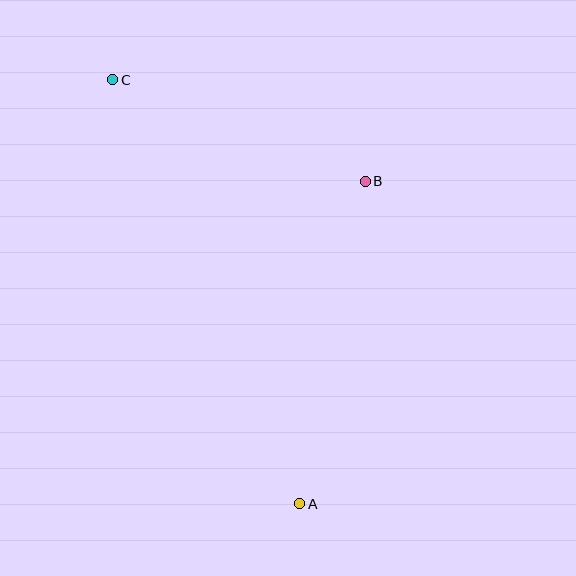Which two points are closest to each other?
Points B and C are closest to each other.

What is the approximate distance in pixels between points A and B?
The distance between A and B is approximately 329 pixels.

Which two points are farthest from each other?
Points A and C are farthest from each other.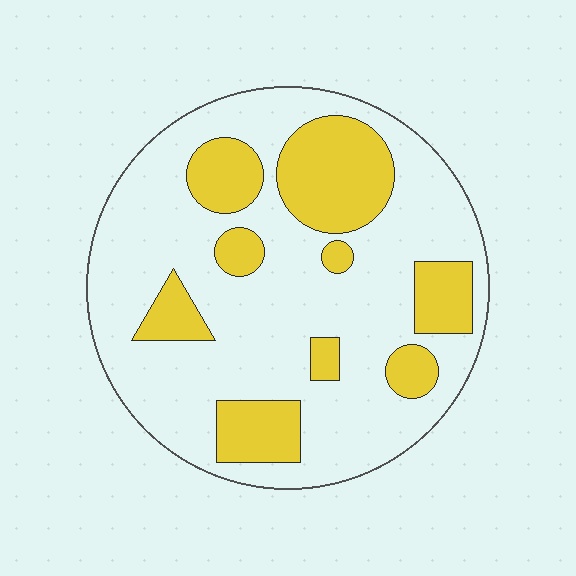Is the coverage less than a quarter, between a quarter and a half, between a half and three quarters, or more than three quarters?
Between a quarter and a half.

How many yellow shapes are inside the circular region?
9.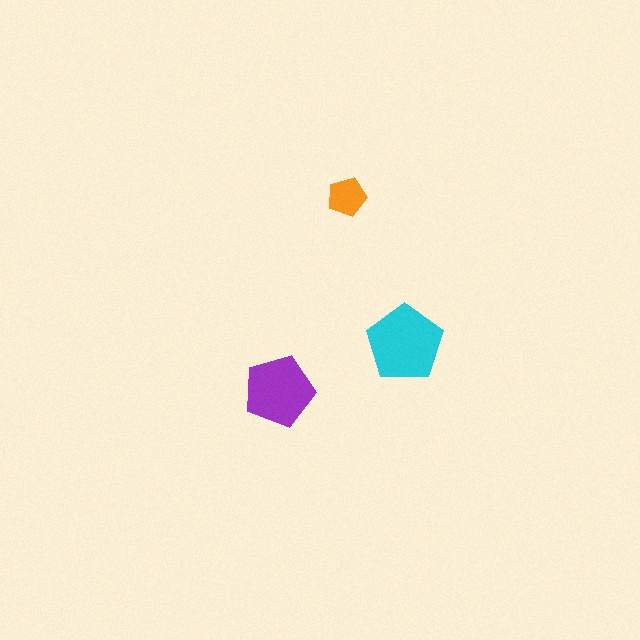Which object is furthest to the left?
The purple pentagon is leftmost.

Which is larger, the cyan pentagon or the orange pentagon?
The cyan one.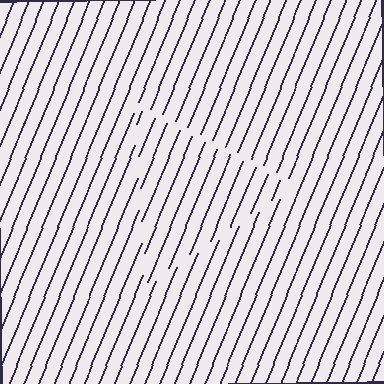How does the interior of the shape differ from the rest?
The interior of the shape contains the same grating, shifted by half a period — the contour is defined by the phase discontinuity where line-ends from the inner and outer gratings abut.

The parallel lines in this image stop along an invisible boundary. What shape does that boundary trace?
An illusory triangle. The interior of the shape contains the same grating, shifted by half a period — the contour is defined by the phase discontinuity where line-ends from the inner and outer gratings abut.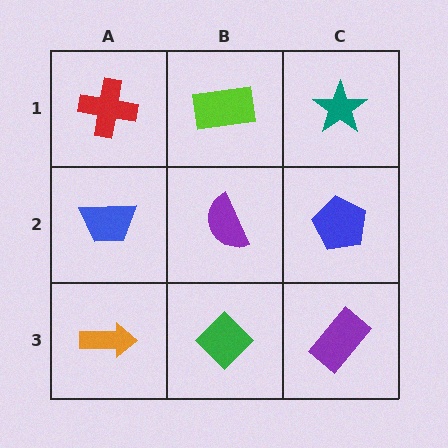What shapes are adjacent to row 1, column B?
A purple semicircle (row 2, column B), a red cross (row 1, column A), a teal star (row 1, column C).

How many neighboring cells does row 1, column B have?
3.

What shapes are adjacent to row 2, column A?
A red cross (row 1, column A), an orange arrow (row 3, column A), a purple semicircle (row 2, column B).